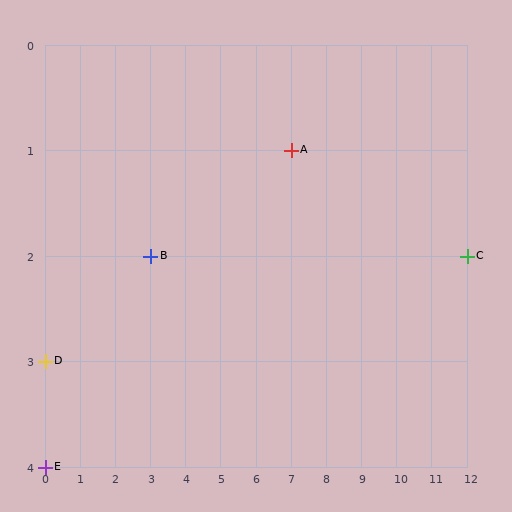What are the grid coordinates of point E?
Point E is at grid coordinates (0, 4).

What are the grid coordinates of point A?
Point A is at grid coordinates (7, 1).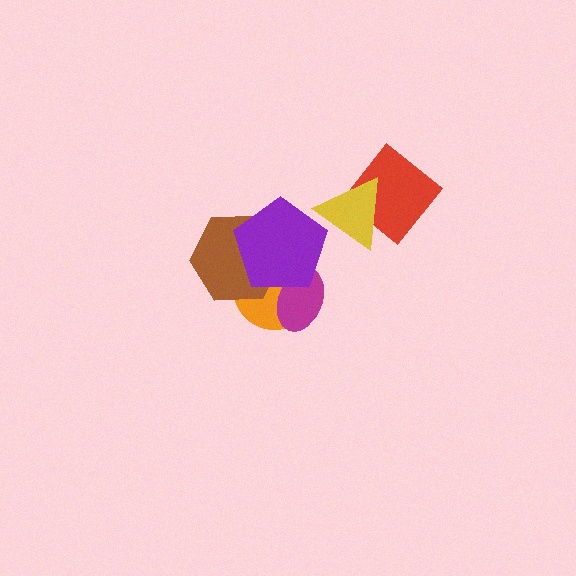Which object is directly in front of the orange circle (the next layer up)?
The magenta ellipse is directly in front of the orange circle.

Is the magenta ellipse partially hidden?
Yes, it is partially covered by another shape.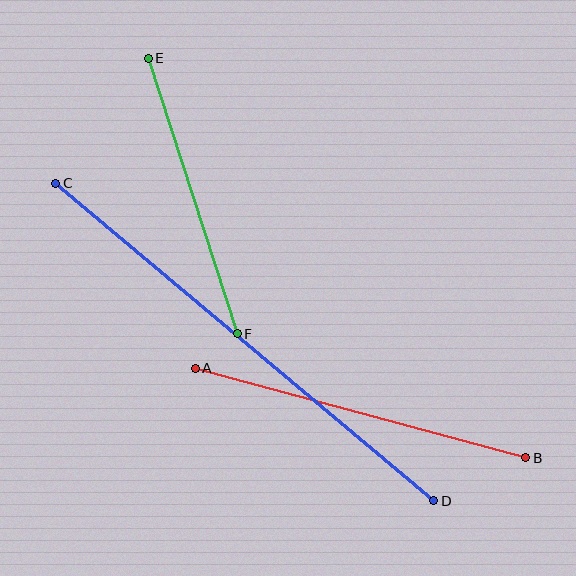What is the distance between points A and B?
The distance is approximately 342 pixels.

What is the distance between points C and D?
The distance is approximately 493 pixels.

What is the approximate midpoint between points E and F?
The midpoint is at approximately (193, 196) pixels.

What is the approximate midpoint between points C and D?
The midpoint is at approximately (245, 342) pixels.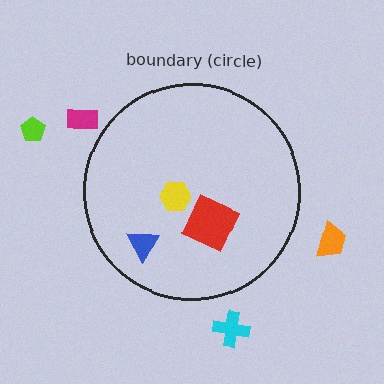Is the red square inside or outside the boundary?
Inside.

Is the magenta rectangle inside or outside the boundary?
Outside.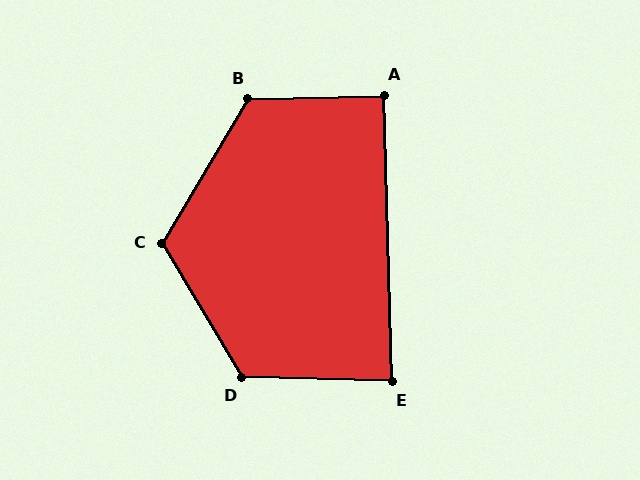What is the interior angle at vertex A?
Approximately 90 degrees (approximately right).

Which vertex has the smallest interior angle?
E, at approximately 87 degrees.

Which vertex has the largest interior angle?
B, at approximately 122 degrees.